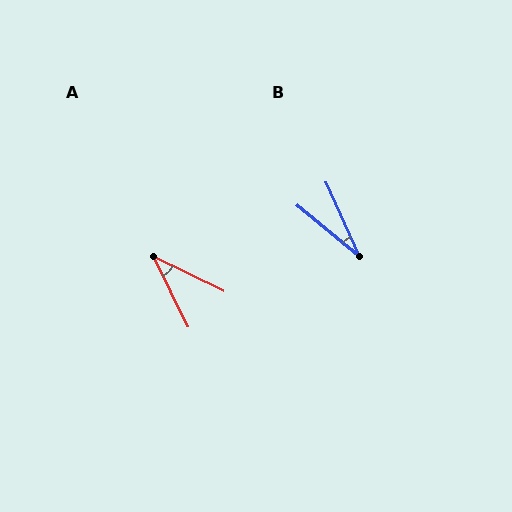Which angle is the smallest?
B, at approximately 26 degrees.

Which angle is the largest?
A, at approximately 38 degrees.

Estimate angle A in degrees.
Approximately 38 degrees.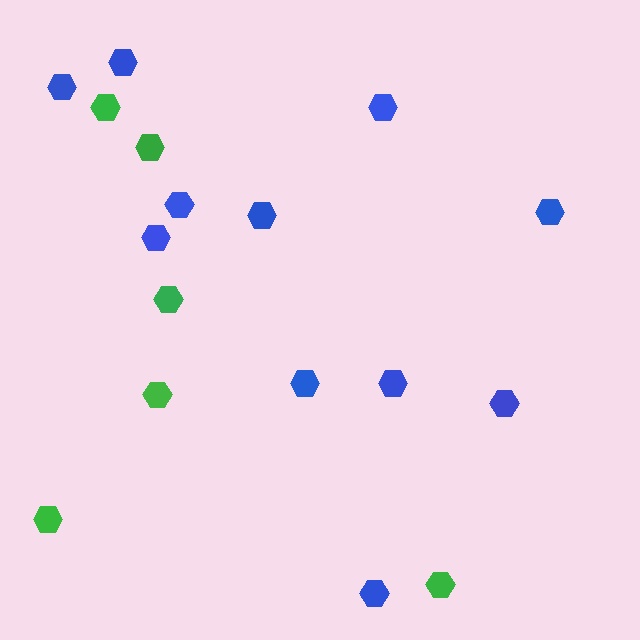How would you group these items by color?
There are 2 groups: one group of green hexagons (6) and one group of blue hexagons (11).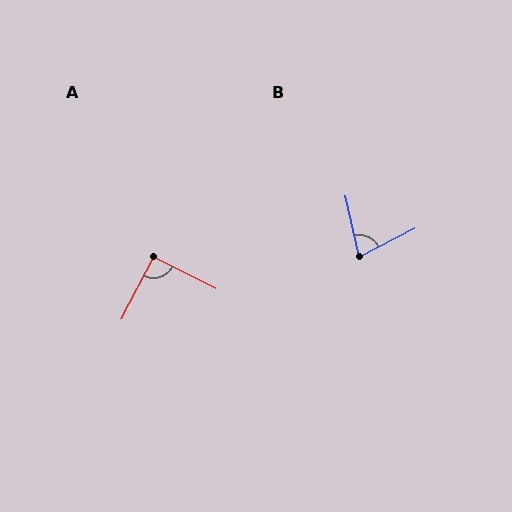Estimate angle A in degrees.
Approximately 91 degrees.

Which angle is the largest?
A, at approximately 91 degrees.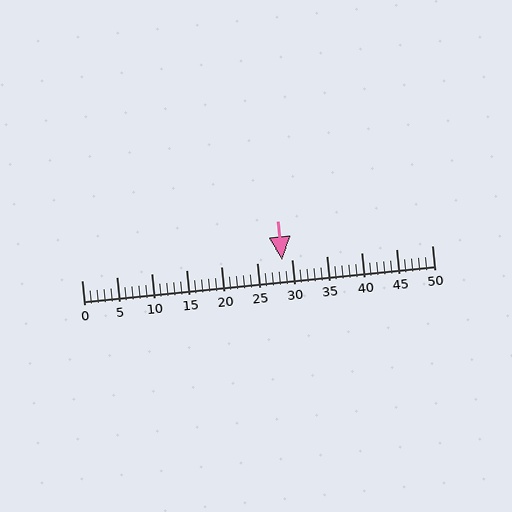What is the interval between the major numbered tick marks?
The major tick marks are spaced 5 units apart.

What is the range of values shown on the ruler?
The ruler shows values from 0 to 50.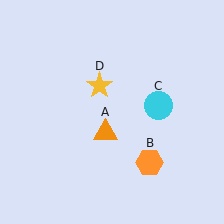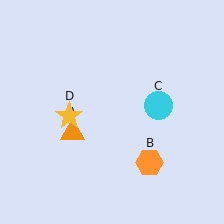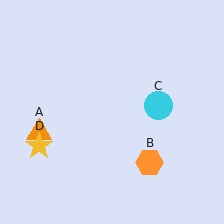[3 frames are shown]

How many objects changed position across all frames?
2 objects changed position: orange triangle (object A), yellow star (object D).